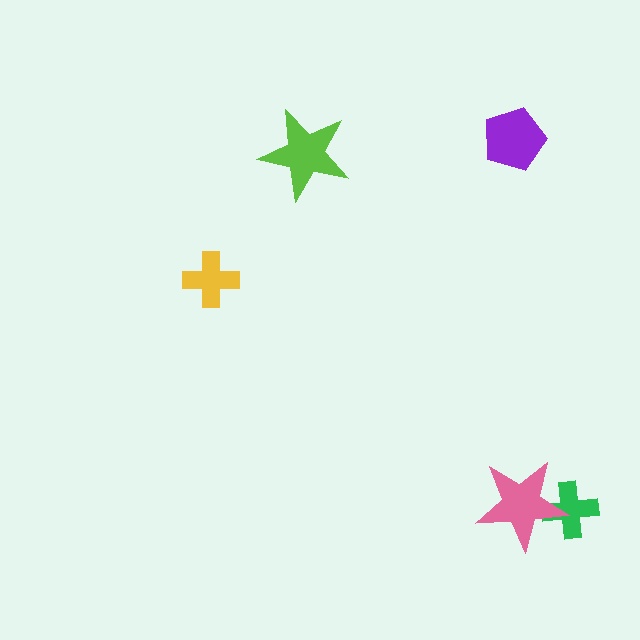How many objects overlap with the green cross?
1 object overlaps with the green cross.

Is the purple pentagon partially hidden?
No, no other shape covers it.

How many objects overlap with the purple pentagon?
0 objects overlap with the purple pentagon.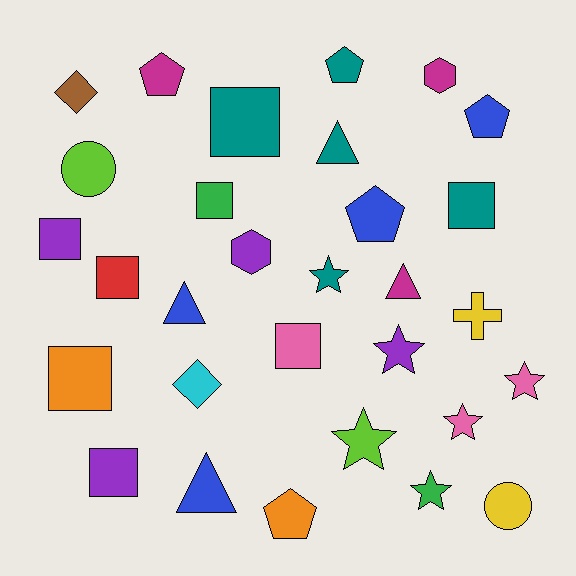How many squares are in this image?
There are 8 squares.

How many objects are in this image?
There are 30 objects.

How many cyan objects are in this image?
There is 1 cyan object.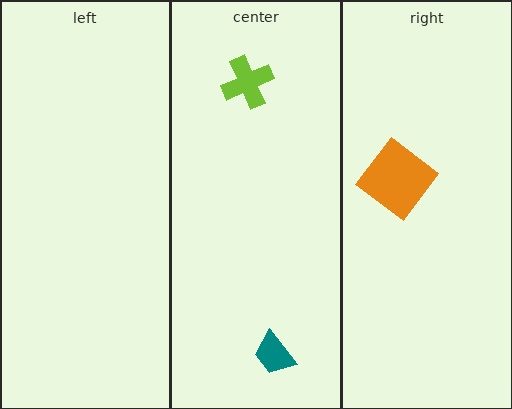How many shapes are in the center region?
2.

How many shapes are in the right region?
1.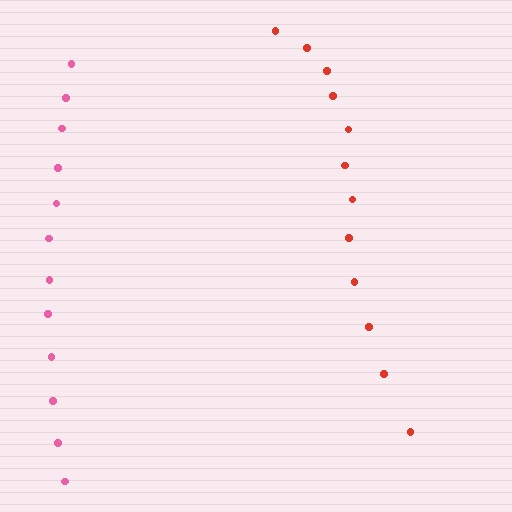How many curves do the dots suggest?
There are 2 distinct paths.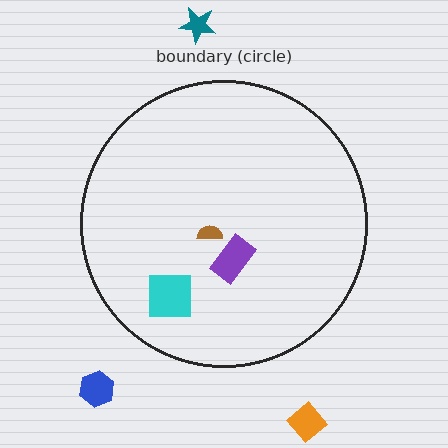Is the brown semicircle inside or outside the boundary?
Inside.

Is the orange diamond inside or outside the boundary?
Outside.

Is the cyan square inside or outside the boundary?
Inside.